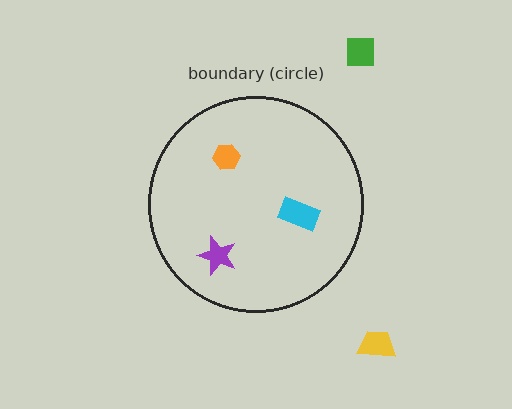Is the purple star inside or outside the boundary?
Inside.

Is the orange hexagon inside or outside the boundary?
Inside.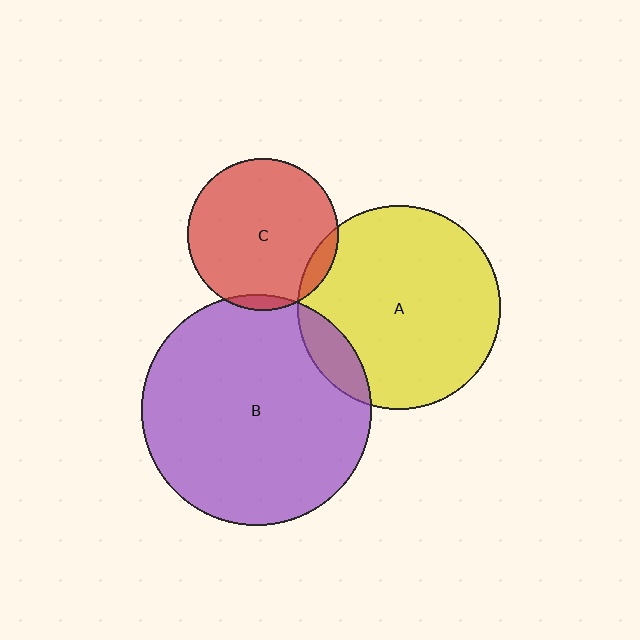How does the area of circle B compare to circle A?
Approximately 1.3 times.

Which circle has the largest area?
Circle B (purple).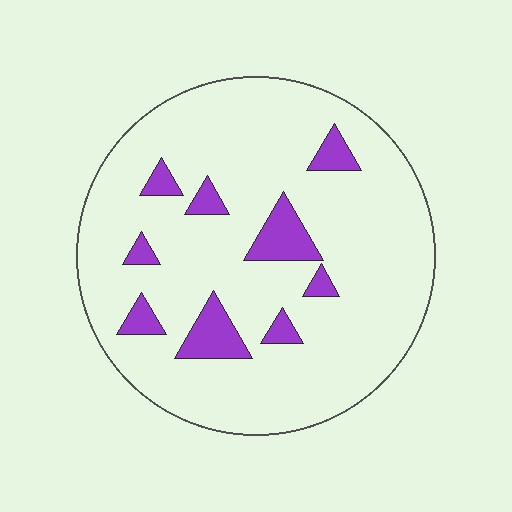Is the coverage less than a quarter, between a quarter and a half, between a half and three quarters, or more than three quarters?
Less than a quarter.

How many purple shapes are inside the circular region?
9.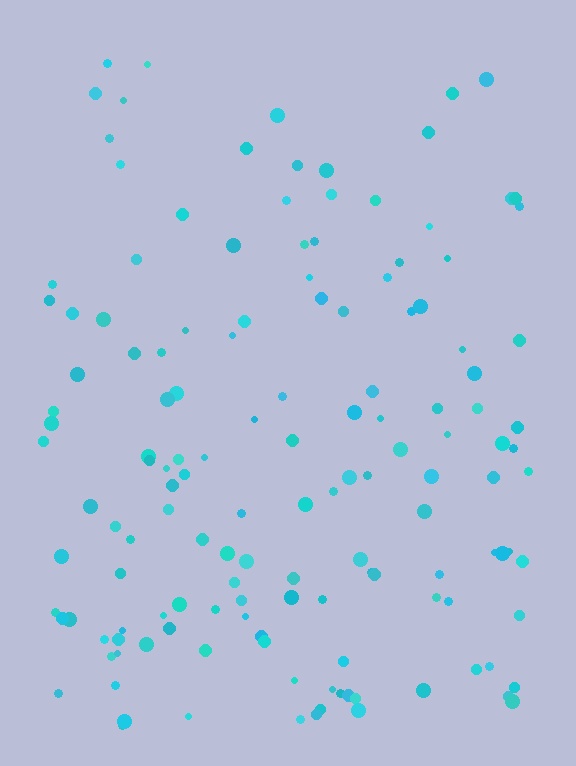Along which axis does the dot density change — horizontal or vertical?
Vertical.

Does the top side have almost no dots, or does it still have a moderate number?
Still a moderate number, just noticeably fewer than the bottom.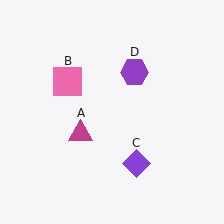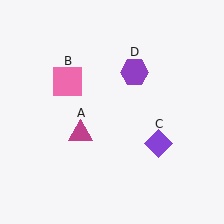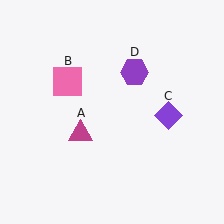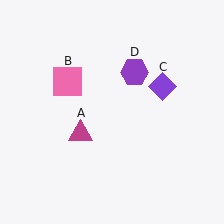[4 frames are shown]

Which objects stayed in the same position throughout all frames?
Magenta triangle (object A) and pink square (object B) and purple hexagon (object D) remained stationary.